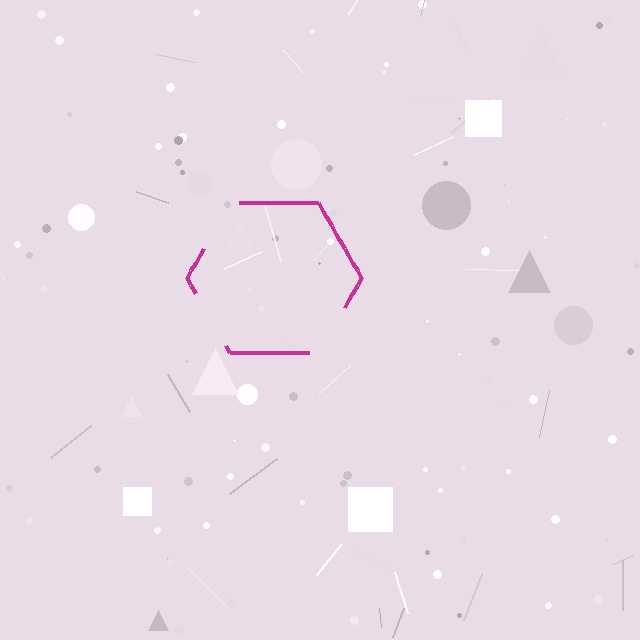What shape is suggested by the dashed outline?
The dashed outline suggests a hexagon.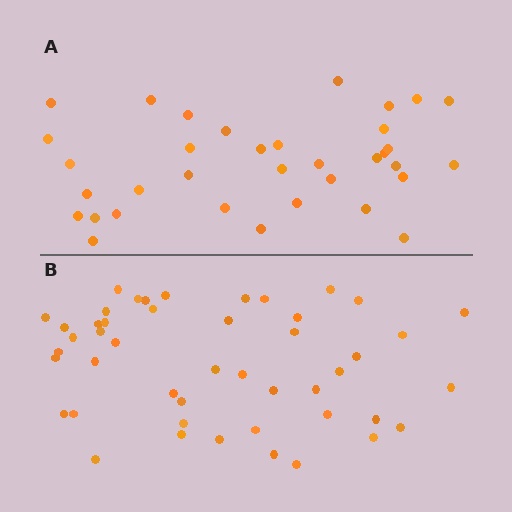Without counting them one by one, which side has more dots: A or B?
Region B (the bottom region) has more dots.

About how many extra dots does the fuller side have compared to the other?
Region B has roughly 12 or so more dots than region A.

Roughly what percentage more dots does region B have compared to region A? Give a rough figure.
About 35% more.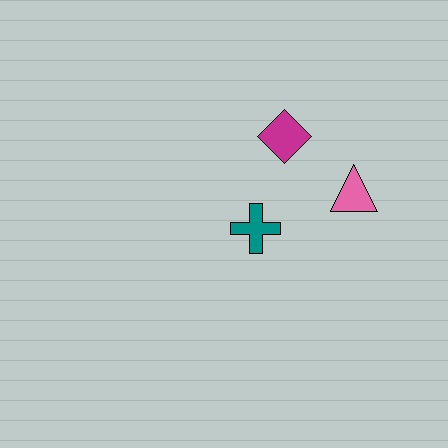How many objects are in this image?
There are 3 objects.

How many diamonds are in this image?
There is 1 diamond.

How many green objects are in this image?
There are no green objects.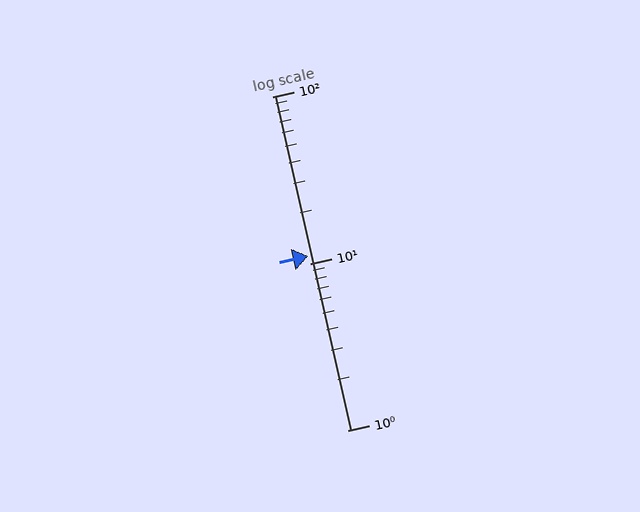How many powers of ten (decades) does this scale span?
The scale spans 2 decades, from 1 to 100.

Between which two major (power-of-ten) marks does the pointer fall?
The pointer is between 10 and 100.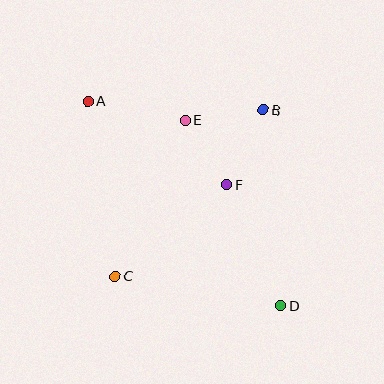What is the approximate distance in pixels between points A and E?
The distance between A and E is approximately 99 pixels.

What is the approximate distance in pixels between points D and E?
The distance between D and E is approximately 209 pixels.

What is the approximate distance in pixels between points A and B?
The distance between A and B is approximately 176 pixels.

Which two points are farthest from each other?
Points A and D are farthest from each other.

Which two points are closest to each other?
Points E and F are closest to each other.